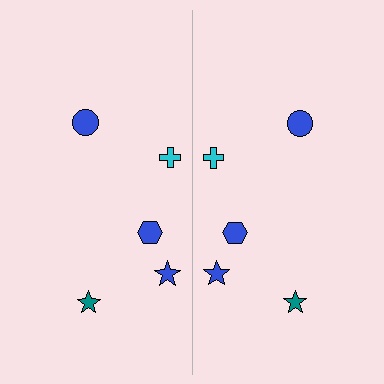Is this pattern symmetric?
Yes, this pattern has bilateral (reflection) symmetry.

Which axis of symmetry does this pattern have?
The pattern has a vertical axis of symmetry running through the center of the image.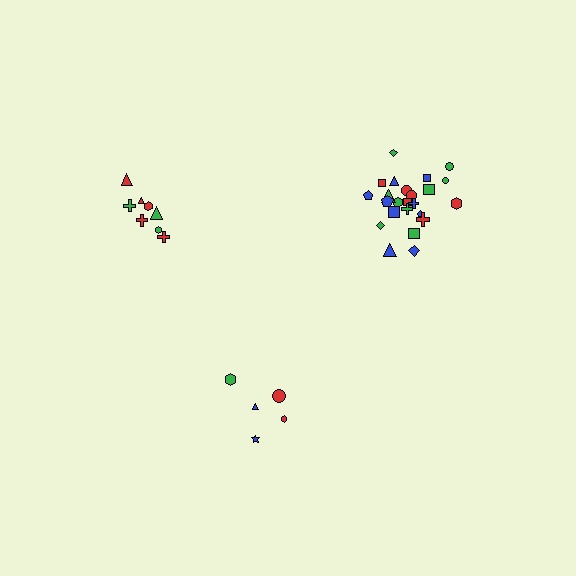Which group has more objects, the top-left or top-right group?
The top-right group.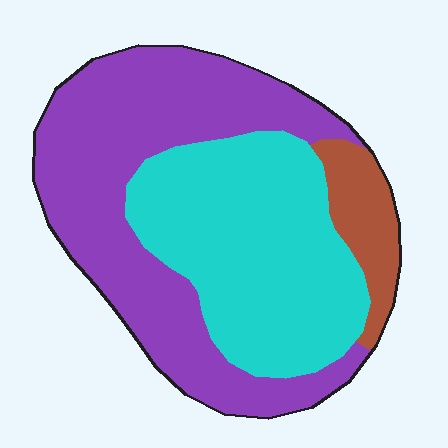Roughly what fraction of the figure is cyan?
Cyan takes up about two fifths (2/5) of the figure.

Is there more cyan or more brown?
Cyan.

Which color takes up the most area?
Purple, at roughly 50%.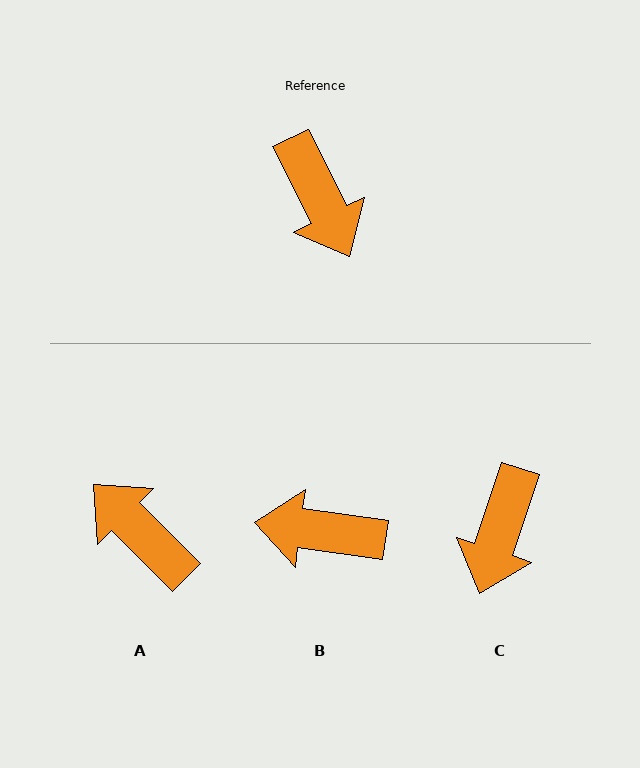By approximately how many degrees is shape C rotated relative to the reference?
Approximately 45 degrees clockwise.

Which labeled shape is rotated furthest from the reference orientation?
A, about 161 degrees away.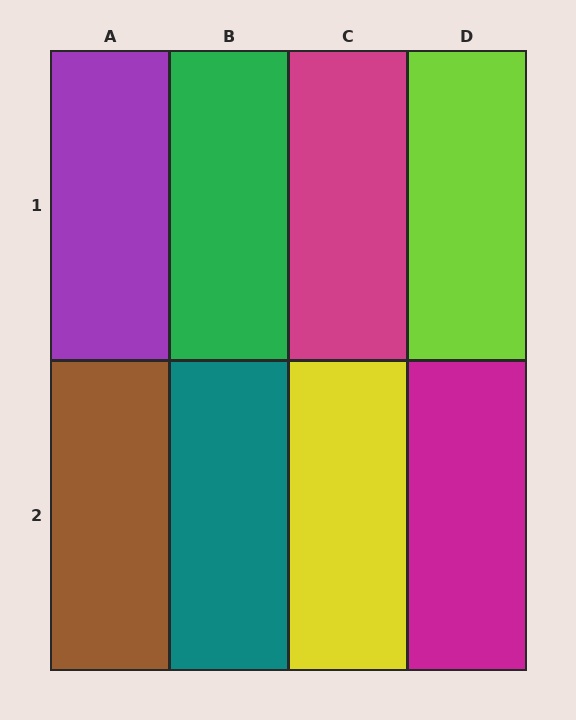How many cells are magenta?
2 cells are magenta.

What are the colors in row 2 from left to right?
Brown, teal, yellow, magenta.